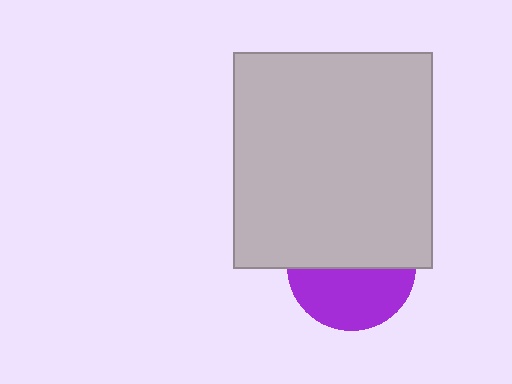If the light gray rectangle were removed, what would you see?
You would see the complete purple circle.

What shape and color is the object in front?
The object in front is a light gray rectangle.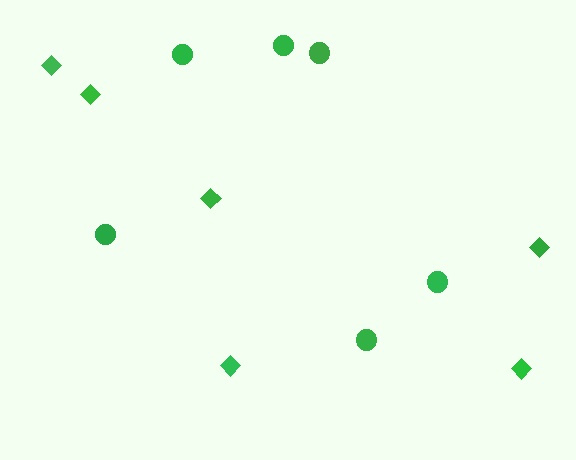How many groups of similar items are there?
There are 2 groups: one group of circles (6) and one group of diamonds (6).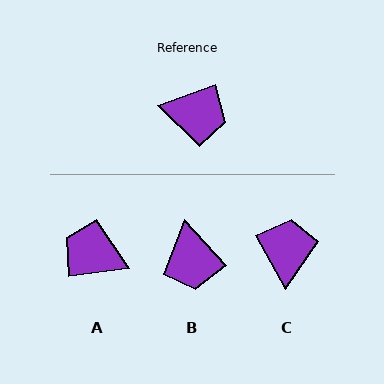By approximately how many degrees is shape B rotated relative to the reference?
Approximately 67 degrees clockwise.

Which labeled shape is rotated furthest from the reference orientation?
A, about 168 degrees away.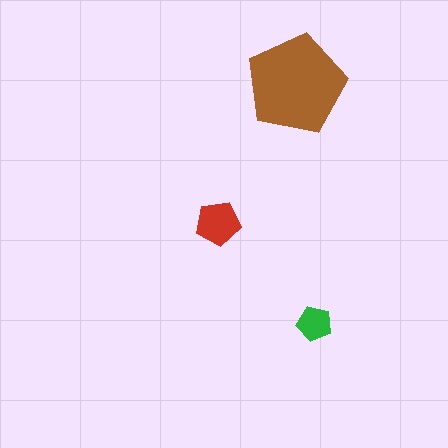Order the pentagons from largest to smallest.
the brown one, the red one, the green one.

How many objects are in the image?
There are 3 objects in the image.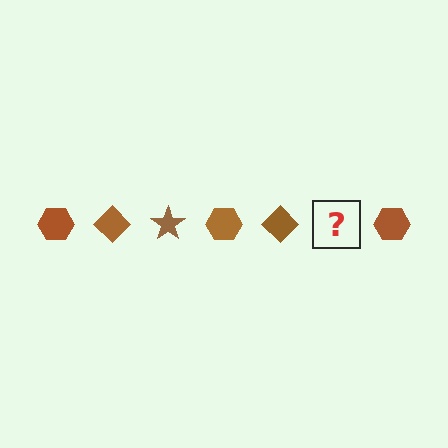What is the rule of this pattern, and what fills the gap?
The rule is that the pattern cycles through hexagon, diamond, star shapes in brown. The gap should be filled with a brown star.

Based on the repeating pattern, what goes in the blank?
The blank should be a brown star.